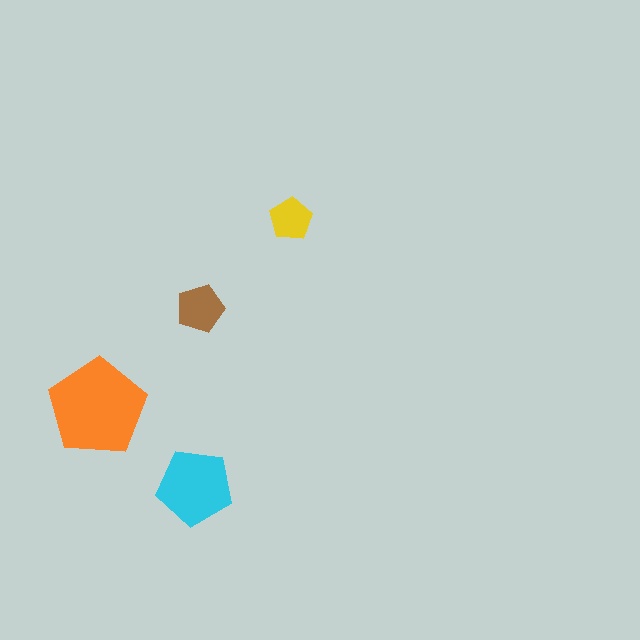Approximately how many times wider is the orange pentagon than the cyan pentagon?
About 1.5 times wider.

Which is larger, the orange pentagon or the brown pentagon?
The orange one.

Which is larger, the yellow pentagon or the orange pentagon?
The orange one.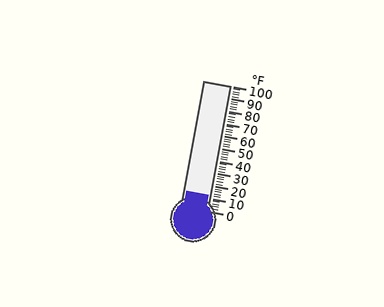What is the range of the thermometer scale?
The thermometer scale ranges from 0°F to 100°F.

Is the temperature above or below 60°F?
The temperature is below 60°F.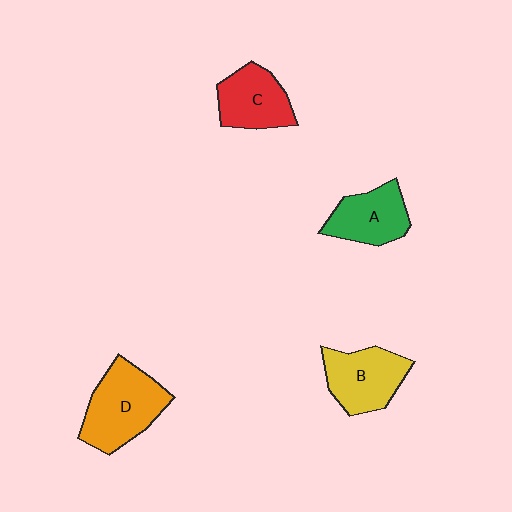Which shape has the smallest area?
Shape A (green).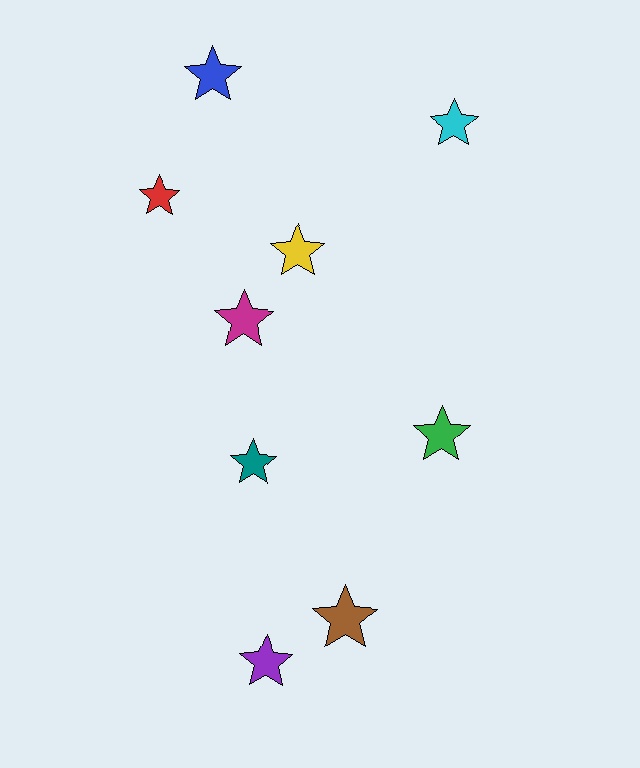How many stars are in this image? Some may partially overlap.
There are 9 stars.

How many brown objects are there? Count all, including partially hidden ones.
There is 1 brown object.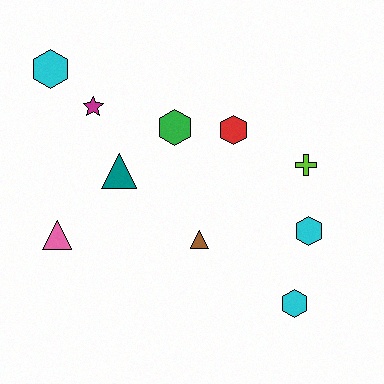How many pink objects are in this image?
There is 1 pink object.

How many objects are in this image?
There are 10 objects.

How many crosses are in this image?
There is 1 cross.